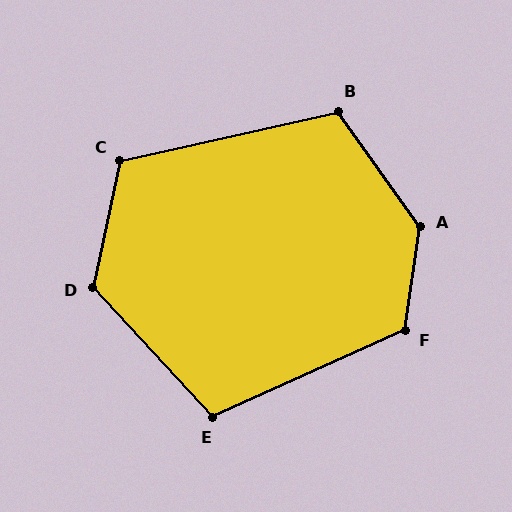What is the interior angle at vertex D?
Approximately 125 degrees (obtuse).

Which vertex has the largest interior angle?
A, at approximately 137 degrees.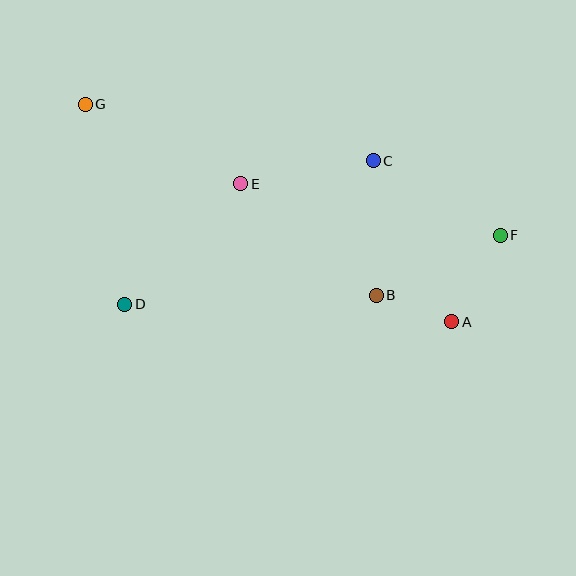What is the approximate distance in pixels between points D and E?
The distance between D and E is approximately 167 pixels.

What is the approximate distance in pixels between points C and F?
The distance between C and F is approximately 147 pixels.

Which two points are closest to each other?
Points A and B are closest to each other.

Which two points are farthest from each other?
Points F and G are farthest from each other.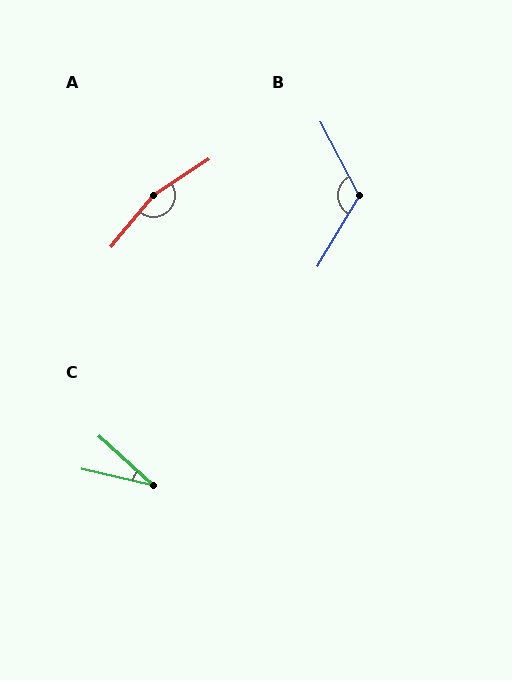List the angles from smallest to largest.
C (29°), B (121°), A (163°).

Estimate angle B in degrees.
Approximately 121 degrees.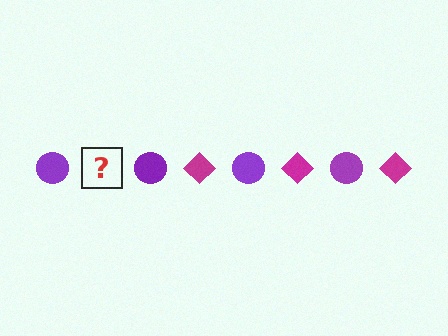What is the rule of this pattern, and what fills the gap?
The rule is that the pattern alternates between purple circle and magenta diamond. The gap should be filled with a magenta diamond.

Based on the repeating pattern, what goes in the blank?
The blank should be a magenta diamond.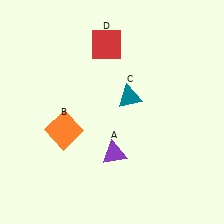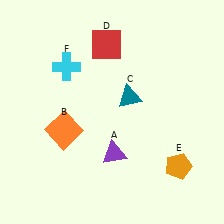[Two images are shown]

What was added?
An orange pentagon (E), a cyan cross (F) were added in Image 2.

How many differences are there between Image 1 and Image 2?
There are 2 differences between the two images.